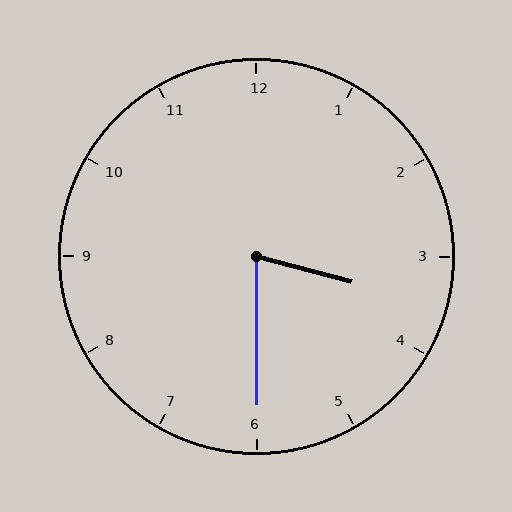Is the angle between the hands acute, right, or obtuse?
It is acute.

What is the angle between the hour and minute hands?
Approximately 75 degrees.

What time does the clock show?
3:30.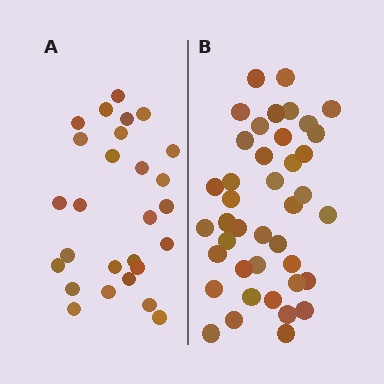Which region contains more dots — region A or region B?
Region B (the right region) has more dots.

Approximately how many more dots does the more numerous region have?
Region B has approximately 15 more dots than region A.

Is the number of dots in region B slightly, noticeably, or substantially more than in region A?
Region B has substantially more. The ratio is roughly 1.5 to 1.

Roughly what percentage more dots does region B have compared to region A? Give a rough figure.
About 50% more.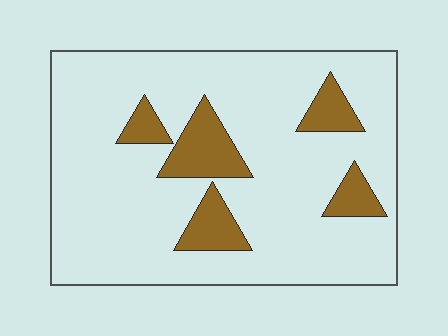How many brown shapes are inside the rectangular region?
5.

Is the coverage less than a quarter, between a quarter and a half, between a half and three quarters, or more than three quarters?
Less than a quarter.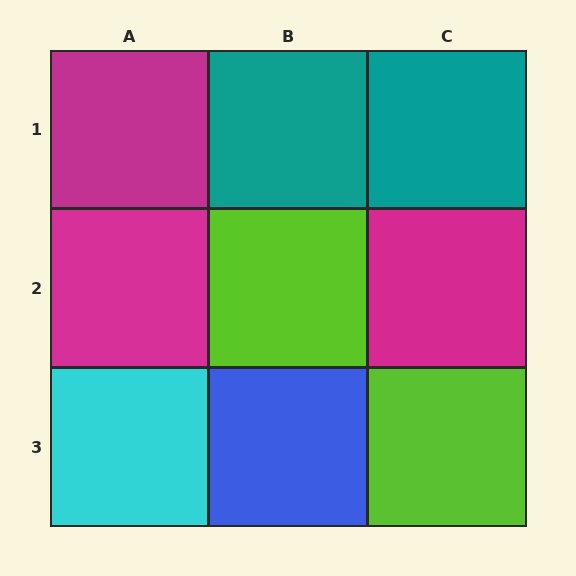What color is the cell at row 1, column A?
Magenta.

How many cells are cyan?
1 cell is cyan.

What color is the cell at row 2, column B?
Lime.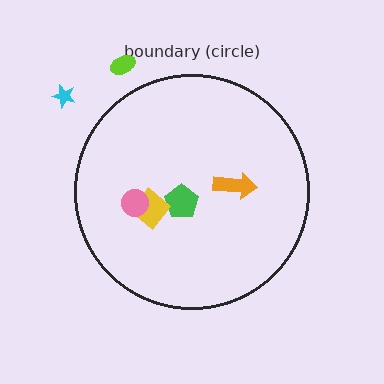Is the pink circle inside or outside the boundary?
Inside.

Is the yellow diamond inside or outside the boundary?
Inside.